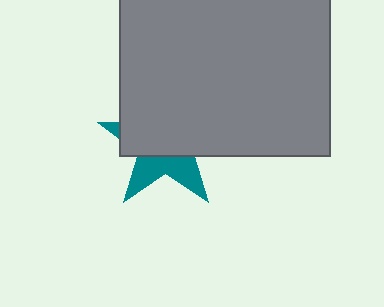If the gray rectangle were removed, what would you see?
You would see the complete teal star.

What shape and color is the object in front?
The object in front is a gray rectangle.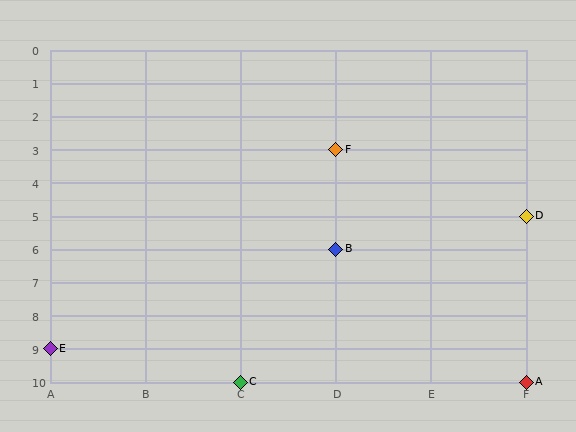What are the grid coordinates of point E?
Point E is at grid coordinates (A, 9).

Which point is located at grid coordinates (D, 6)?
Point B is at (D, 6).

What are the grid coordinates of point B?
Point B is at grid coordinates (D, 6).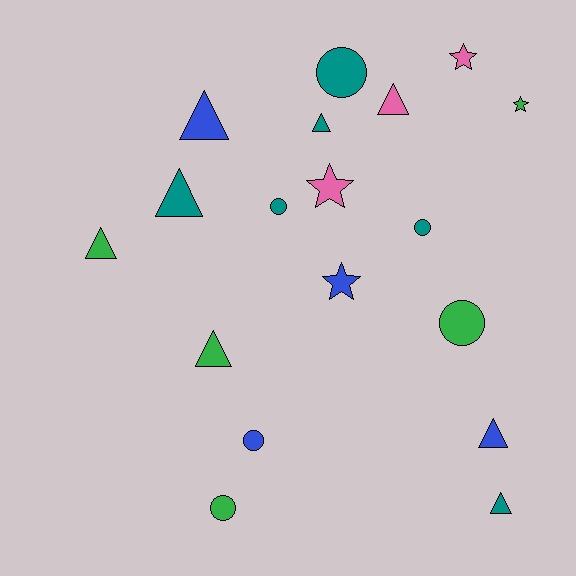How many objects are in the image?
There are 18 objects.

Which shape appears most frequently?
Triangle, with 8 objects.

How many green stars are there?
There is 1 green star.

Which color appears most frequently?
Teal, with 6 objects.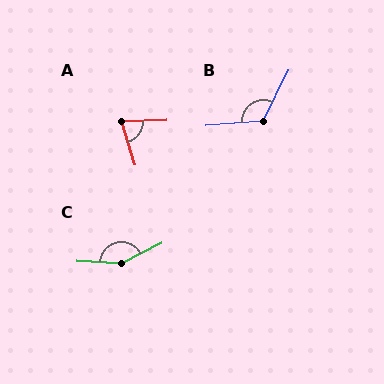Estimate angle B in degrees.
Approximately 121 degrees.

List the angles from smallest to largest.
A (75°), B (121°), C (150°).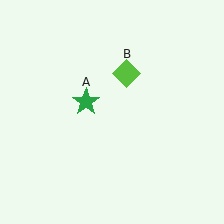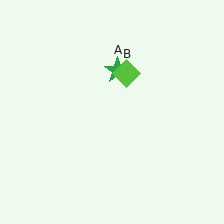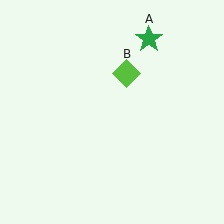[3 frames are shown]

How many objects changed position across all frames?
1 object changed position: green star (object A).